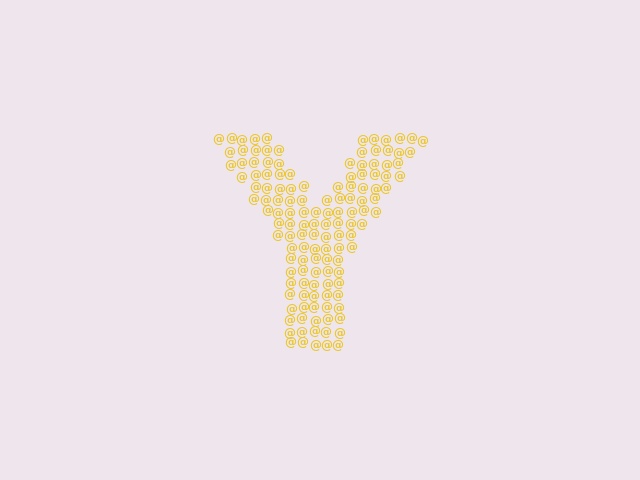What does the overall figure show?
The overall figure shows the letter Y.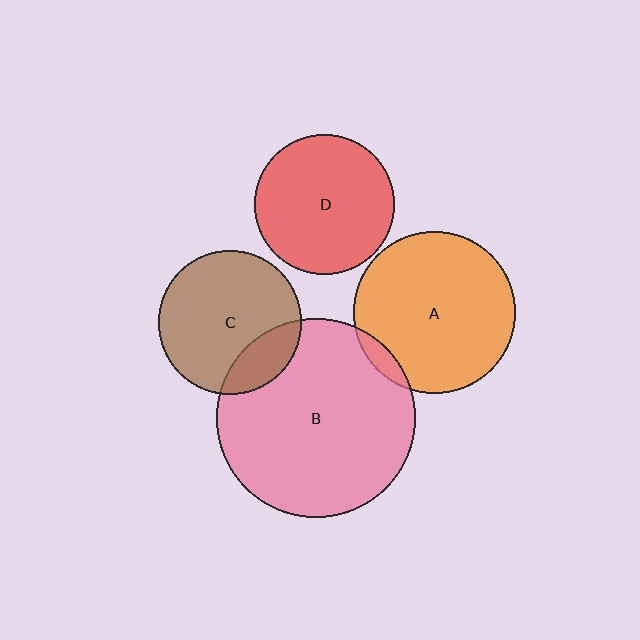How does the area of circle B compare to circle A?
Approximately 1.5 times.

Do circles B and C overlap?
Yes.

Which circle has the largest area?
Circle B (pink).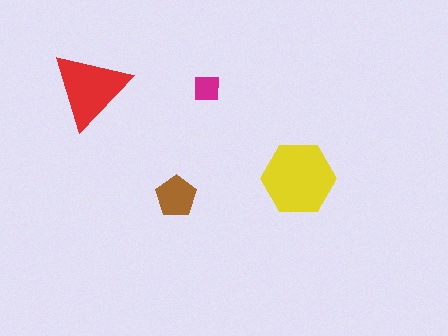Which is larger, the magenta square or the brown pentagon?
The brown pentagon.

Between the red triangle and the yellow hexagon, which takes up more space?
The yellow hexagon.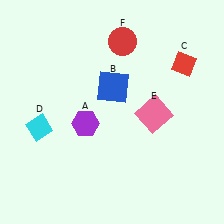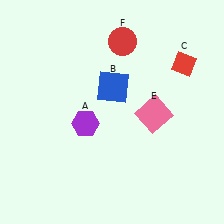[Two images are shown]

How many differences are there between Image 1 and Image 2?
There is 1 difference between the two images.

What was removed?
The cyan diamond (D) was removed in Image 2.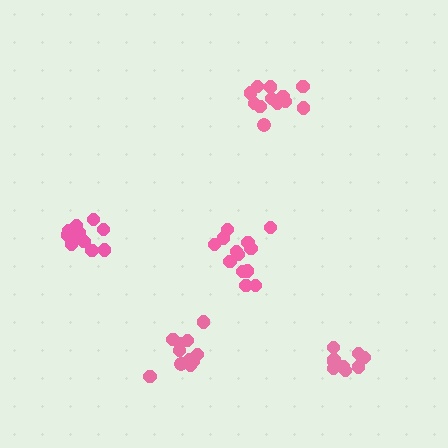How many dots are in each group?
Group 1: 13 dots, Group 2: 12 dots, Group 3: 13 dots, Group 4: 10 dots, Group 5: 12 dots (60 total).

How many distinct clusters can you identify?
There are 5 distinct clusters.